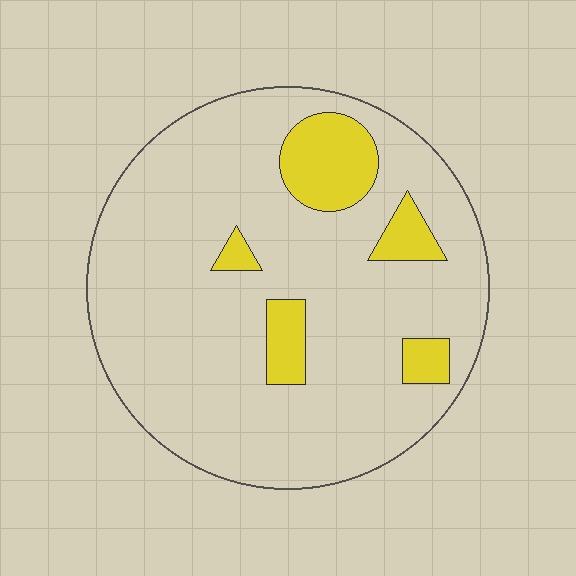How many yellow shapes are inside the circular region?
5.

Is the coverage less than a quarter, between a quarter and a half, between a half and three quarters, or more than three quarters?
Less than a quarter.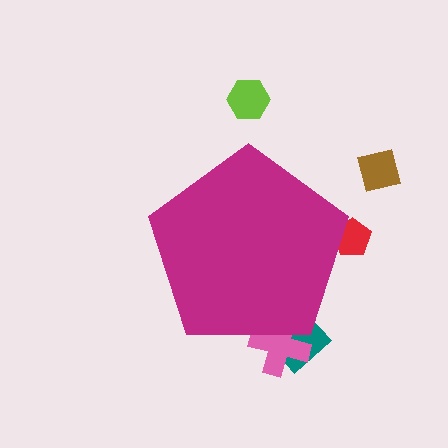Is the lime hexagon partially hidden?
No, the lime hexagon is fully visible.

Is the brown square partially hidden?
No, the brown square is fully visible.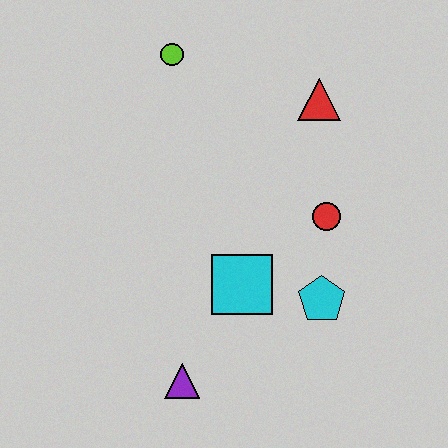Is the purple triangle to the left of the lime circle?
No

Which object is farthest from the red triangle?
The purple triangle is farthest from the red triangle.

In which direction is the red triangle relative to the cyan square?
The red triangle is above the cyan square.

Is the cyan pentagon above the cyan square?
No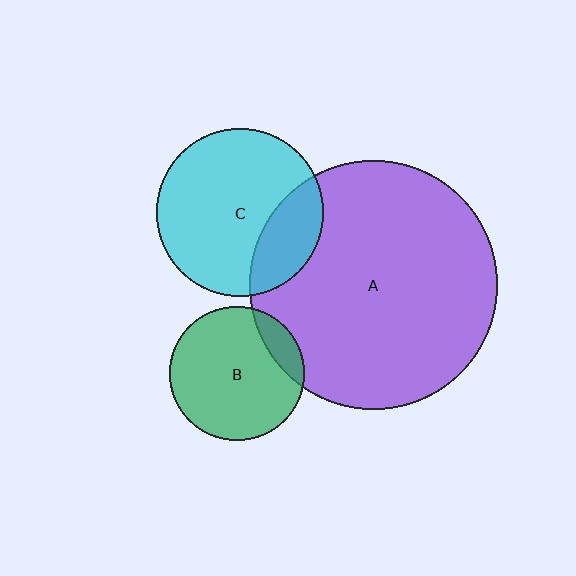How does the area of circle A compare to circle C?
Approximately 2.2 times.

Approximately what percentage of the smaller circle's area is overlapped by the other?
Approximately 15%.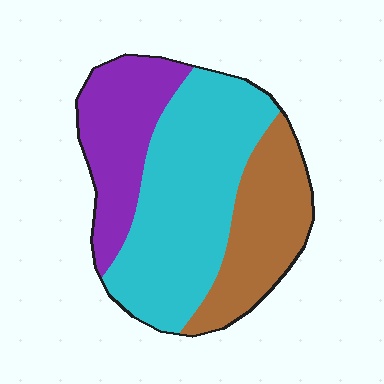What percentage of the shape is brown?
Brown takes up between a quarter and a half of the shape.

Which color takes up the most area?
Cyan, at roughly 50%.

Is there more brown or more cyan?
Cyan.